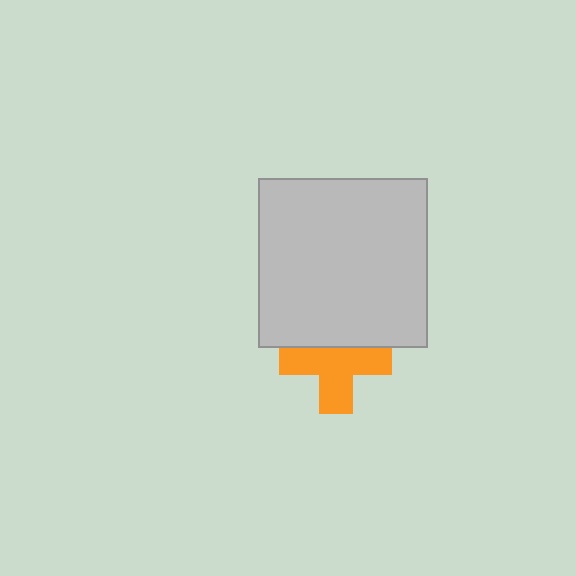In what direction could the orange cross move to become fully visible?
The orange cross could move down. That would shift it out from behind the light gray square entirely.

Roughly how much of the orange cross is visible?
Most of it is visible (roughly 67%).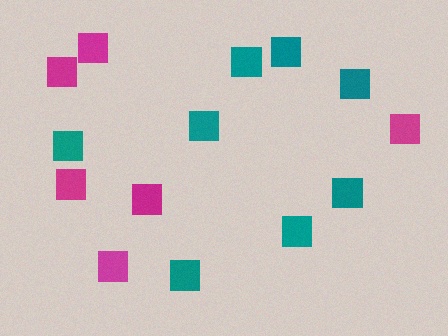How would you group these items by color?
There are 2 groups: one group of magenta squares (6) and one group of teal squares (8).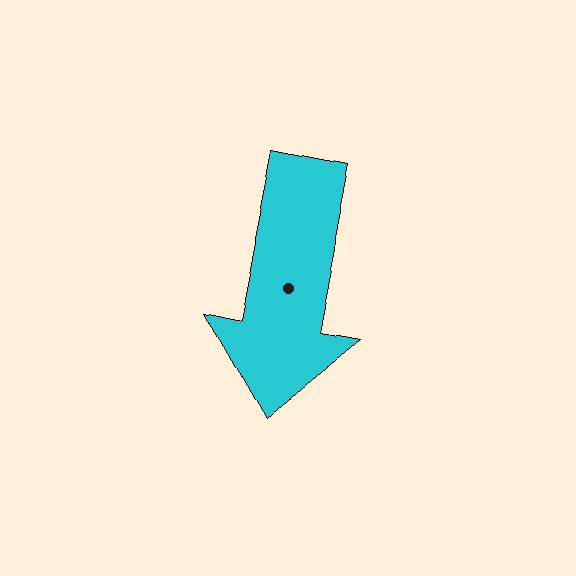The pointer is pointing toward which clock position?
Roughly 6 o'clock.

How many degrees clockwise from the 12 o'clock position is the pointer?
Approximately 191 degrees.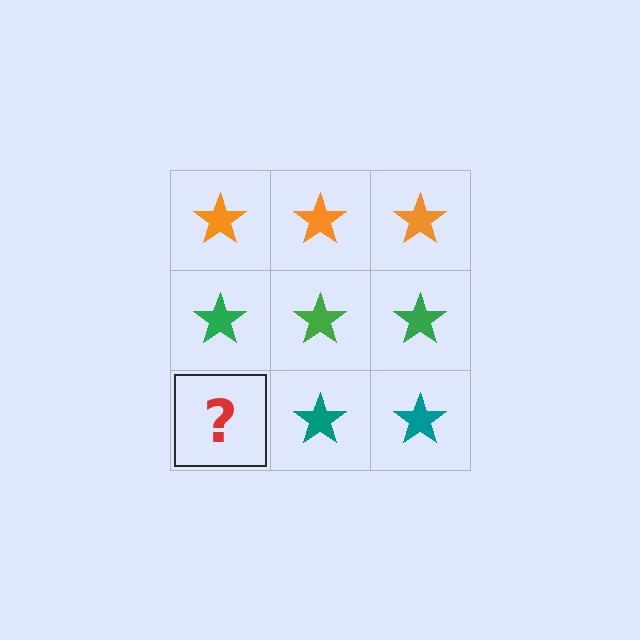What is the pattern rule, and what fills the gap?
The rule is that each row has a consistent color. The gap should be filled with a teal star.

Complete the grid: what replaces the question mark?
The question mark should be replaced with a teal star.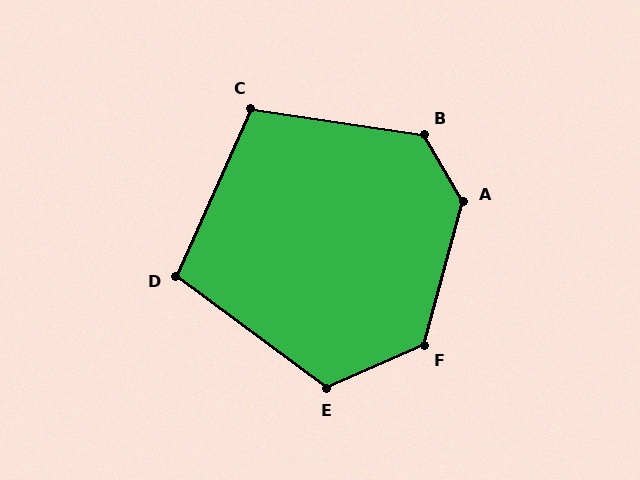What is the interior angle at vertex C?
Approximately 105 degrees (obtuse).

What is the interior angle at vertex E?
Approximately 120 degrees (obtuse).